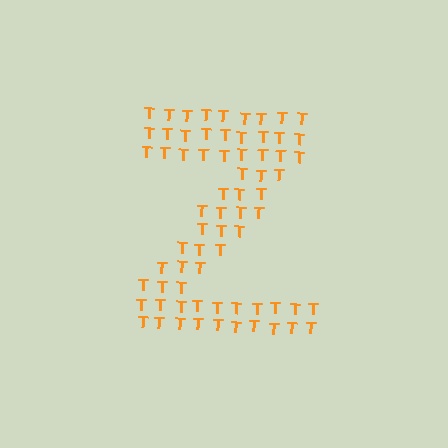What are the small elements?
The small elements are letter T's.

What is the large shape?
The large shape is the letter Z.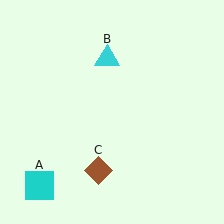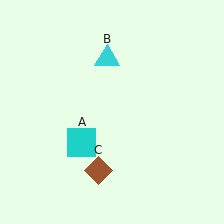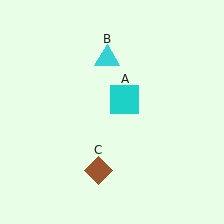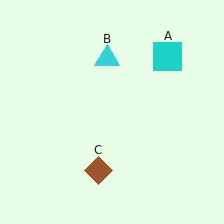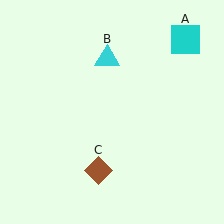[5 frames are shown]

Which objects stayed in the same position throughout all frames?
Cyan triangle (object B) and brown diamond (object C) remained stationary.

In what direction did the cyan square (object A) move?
The cyan square (object A) moved up and to the right.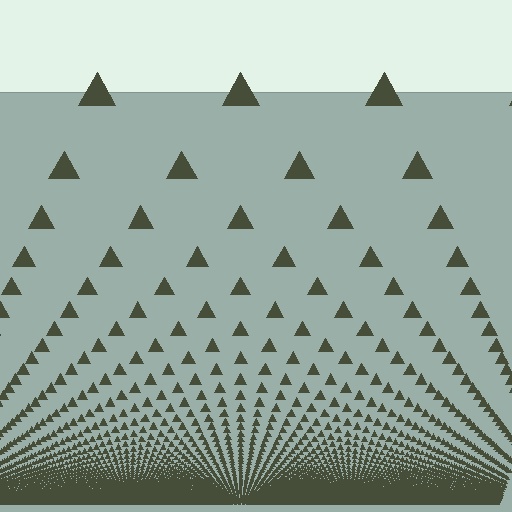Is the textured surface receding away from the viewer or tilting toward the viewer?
The surface appears to tilt toward the viewer. Texture elements get larger and sparser toward the top.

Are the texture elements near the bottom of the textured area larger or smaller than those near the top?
Smaller. The gradient is inverted — elements near the bottom are smaller and denser.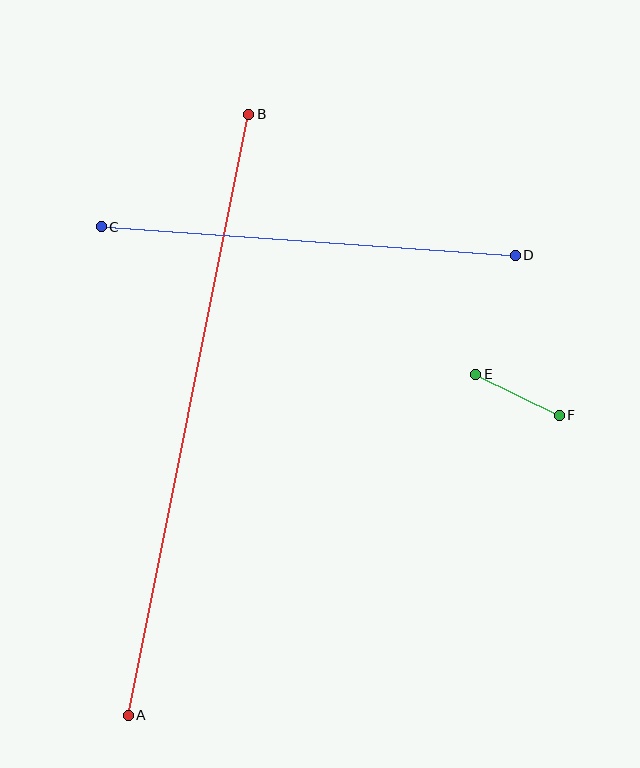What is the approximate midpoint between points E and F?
The midpoint is at approximately (517, 395) pixels.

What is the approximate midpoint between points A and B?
The midpoint is at approximately (188, 415) pixels.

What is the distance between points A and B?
The distance is approximately 613 pixels.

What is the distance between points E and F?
The distance is approximately 93 pixels.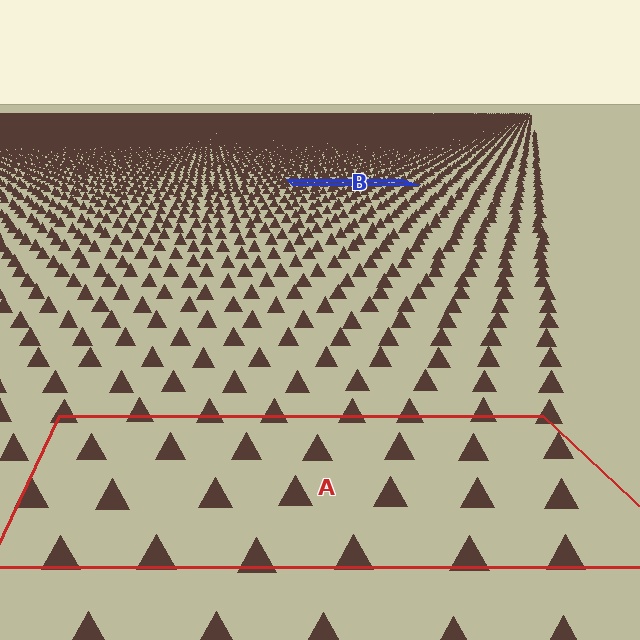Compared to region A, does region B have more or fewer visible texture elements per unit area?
Region B has more texture elements per unit area — they are packed more densely because it is farther away.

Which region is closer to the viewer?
Region A is closer. The texture elements there are larger and more spread out.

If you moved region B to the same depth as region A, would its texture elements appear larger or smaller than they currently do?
They would appear larger. At a closer depth, the same texture elements are projected at a bigger on-screen size.